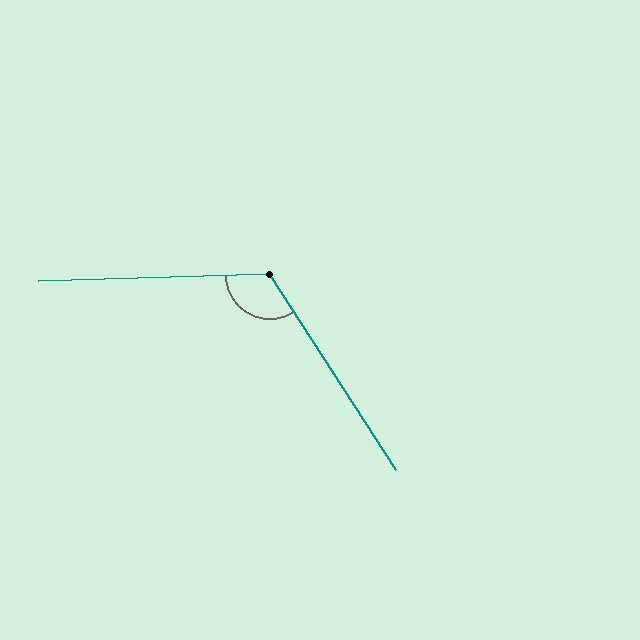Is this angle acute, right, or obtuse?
It is obtuse.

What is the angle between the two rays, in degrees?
Approximately 121 degrees.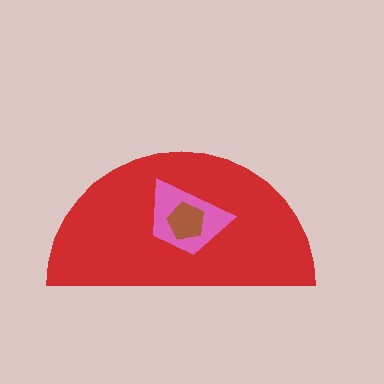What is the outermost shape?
The red semicircle.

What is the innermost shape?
The brown pentagon.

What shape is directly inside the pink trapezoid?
The brown pentagon.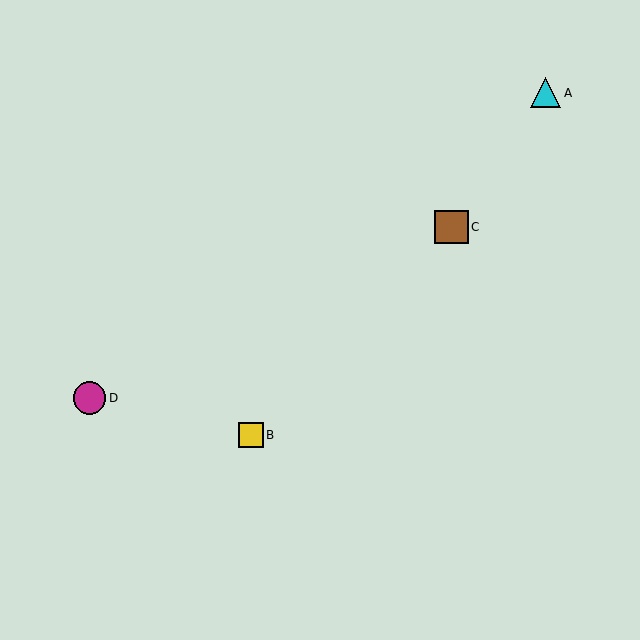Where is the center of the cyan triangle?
The center of the cyan triangle is at (546, 93).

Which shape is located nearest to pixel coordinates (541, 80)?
The cyan triangle (labeled A) at (546, 93) is nearest to that location.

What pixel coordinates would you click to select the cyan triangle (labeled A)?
Click at (546, 93) to select the cyan triangle A.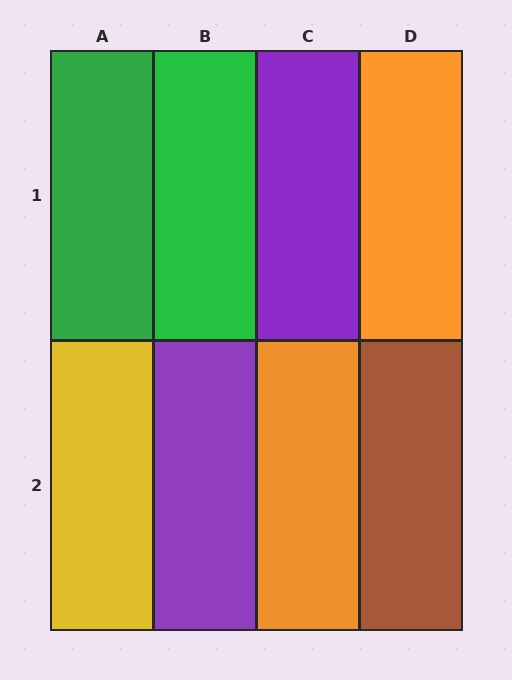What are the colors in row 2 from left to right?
Yellow, purple, orange, brown.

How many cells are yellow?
1 cell is yellow.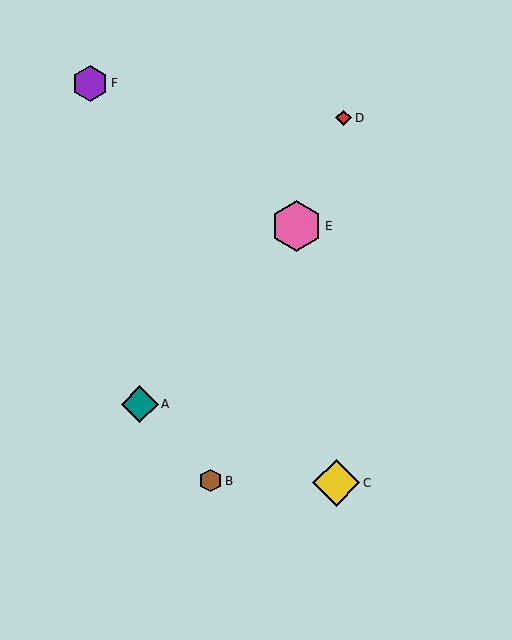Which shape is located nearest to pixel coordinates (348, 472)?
The yellow diamond (labeled C) at (336, 483) is nearest to that location.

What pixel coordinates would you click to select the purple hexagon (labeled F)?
Click at (90, 83) to select the purple hexagon F.